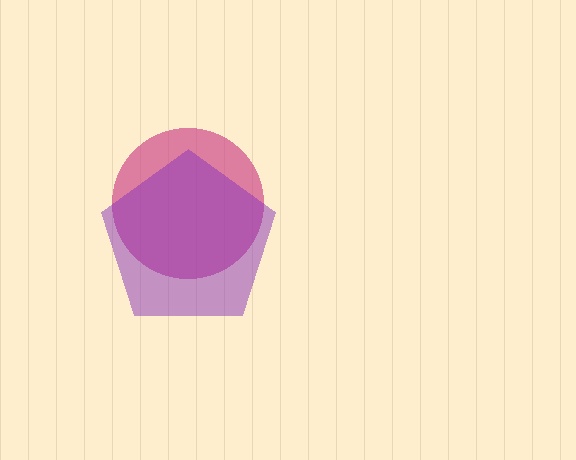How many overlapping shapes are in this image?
There are 2 overlapping shapes in the image.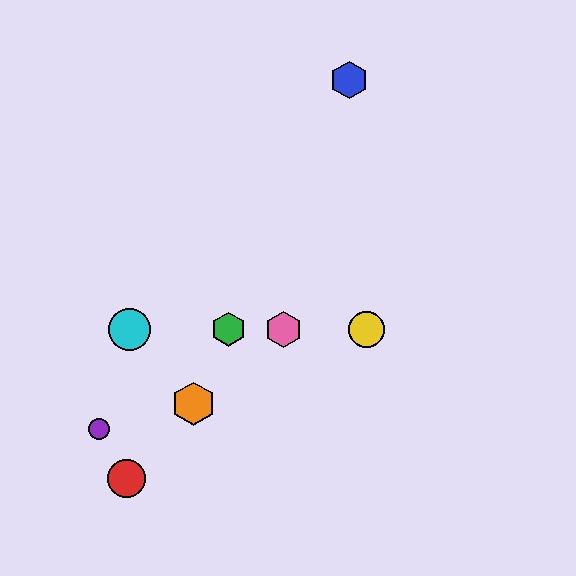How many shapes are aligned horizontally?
4 shapes (the green hexagon, the yellow circle, the cyan circle, the pink hexagon) are aligned horizontally.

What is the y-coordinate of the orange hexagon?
The orange hexagon is at y≈404.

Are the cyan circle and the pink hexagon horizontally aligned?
Yes, both are at y≈329.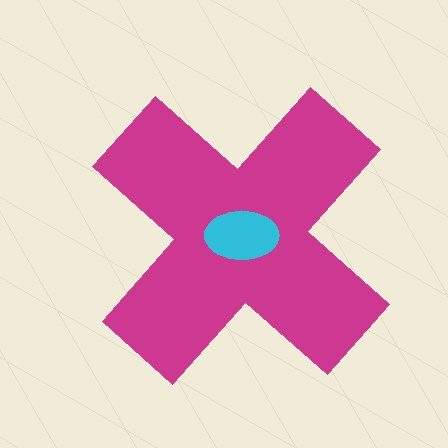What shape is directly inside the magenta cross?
The cyan ellipse.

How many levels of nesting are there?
2.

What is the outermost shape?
The magenta cross.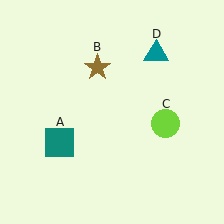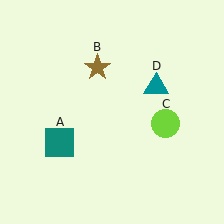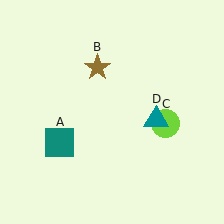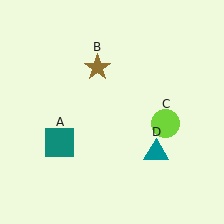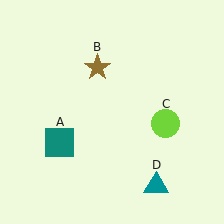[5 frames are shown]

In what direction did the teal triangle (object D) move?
The teal triangle (object D) moved down.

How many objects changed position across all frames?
1 object changed position: teal triangle (object D).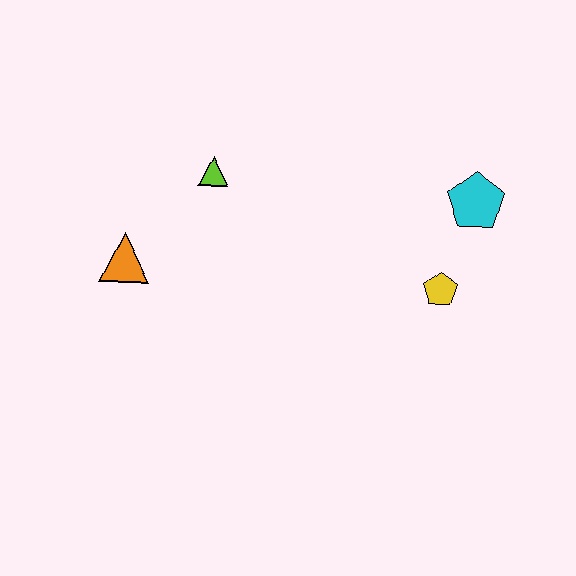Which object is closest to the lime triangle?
The orange triangle is closest to the lime triangle.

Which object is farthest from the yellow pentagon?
The orange triangle is farthest from the yellow pentagon.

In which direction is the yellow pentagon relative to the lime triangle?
The yellow pentagon is to the right of the lime triangle.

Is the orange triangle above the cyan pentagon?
No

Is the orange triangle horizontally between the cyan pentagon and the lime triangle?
No